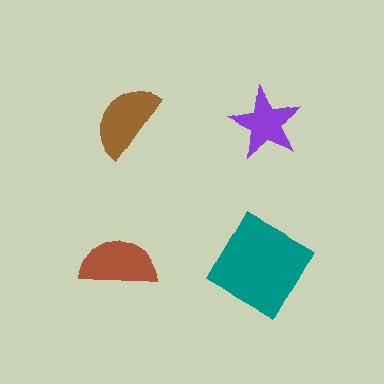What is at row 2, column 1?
A brown semicircle.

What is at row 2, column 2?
A teal diamond.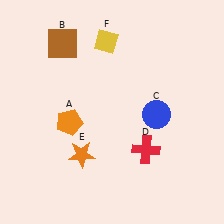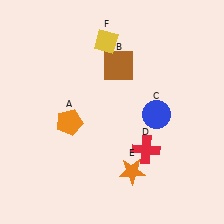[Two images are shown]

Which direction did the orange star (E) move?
The orange star (E) moved right.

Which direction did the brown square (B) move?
The brown square (B) moved right.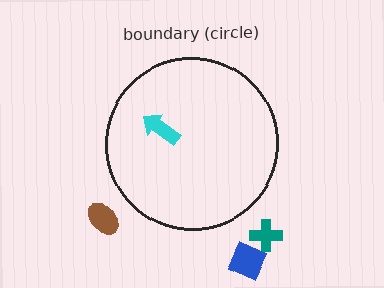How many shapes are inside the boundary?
1 inside, 3 outside.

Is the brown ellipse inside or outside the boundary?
Outside.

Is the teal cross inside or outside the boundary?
Outside.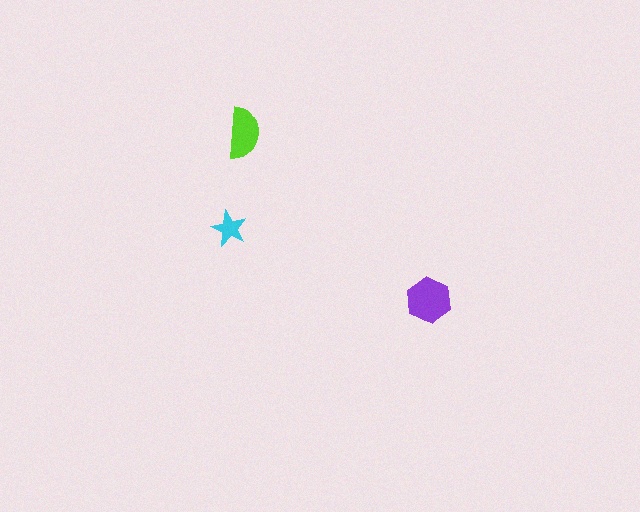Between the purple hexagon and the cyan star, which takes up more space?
The purple hexagon.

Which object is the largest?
The purple hexagon.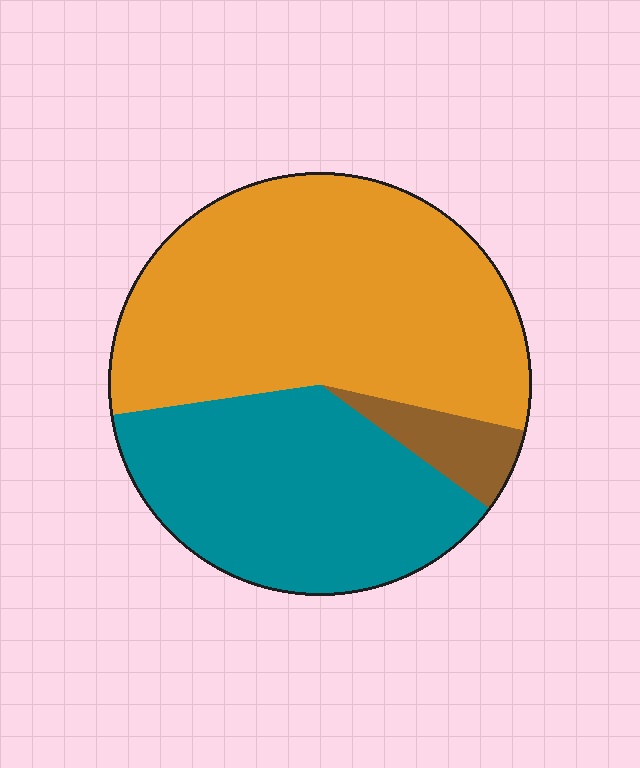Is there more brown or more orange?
Orange.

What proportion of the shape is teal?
Teal takes up about three eighths (3/8) of the shape.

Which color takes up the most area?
Orange, at roughly 55%.